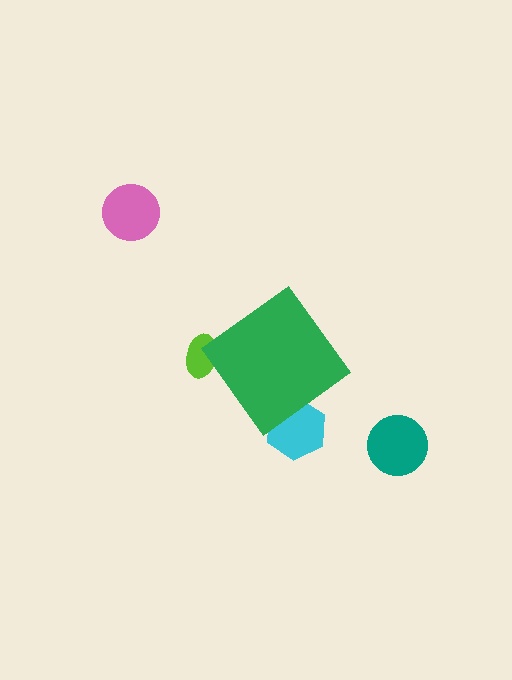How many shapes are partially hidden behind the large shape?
2 shapes are partially hidden.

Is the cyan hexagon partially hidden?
Yes, the cyan hexagon is partially hidden behind the green diamond.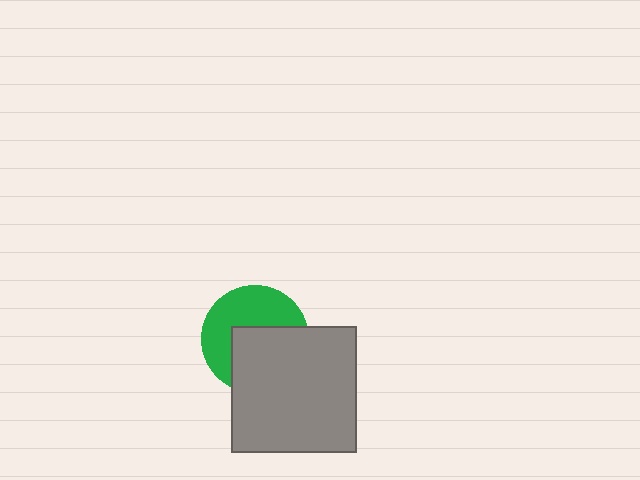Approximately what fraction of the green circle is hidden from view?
Roughly 50% of the green circle is hidden behind the gray square.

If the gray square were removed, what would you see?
You would see the complete green circle.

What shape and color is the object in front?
The object in front is a gray square.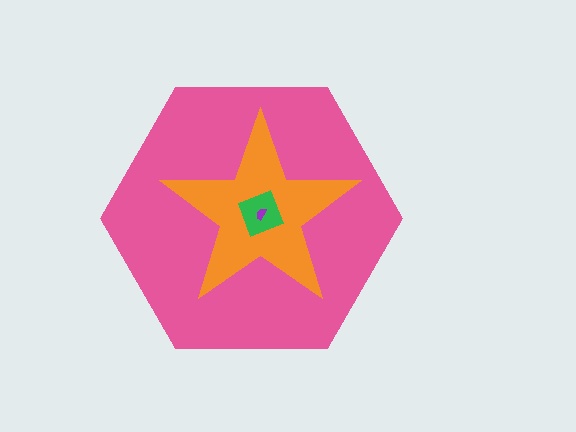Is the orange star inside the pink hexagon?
Yes.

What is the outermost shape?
The pink hexagon.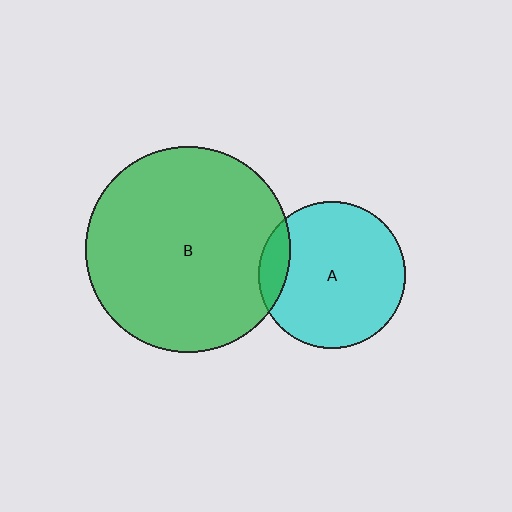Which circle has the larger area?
Circle B (green).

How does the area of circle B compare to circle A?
Approximately 2.0 times.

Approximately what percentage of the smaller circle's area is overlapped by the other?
Approximately 10%.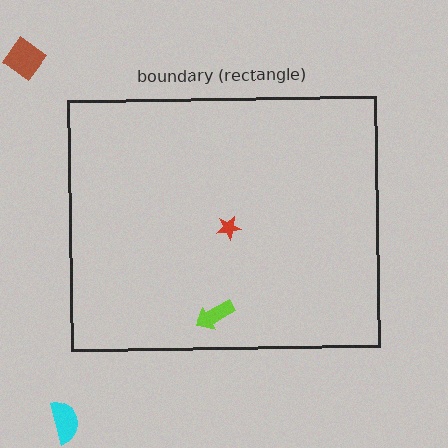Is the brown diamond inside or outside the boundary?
Outside.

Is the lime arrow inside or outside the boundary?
Inside.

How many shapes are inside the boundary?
2 inside, 2 outside.